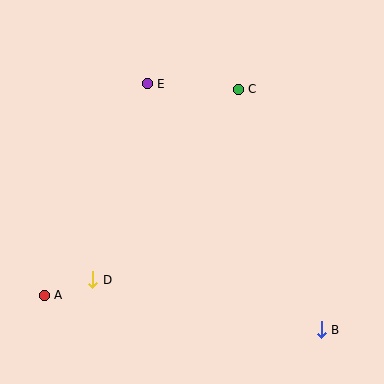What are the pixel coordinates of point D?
Point D is at (93, 280).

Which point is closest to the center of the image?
Point C at (238, 89) is closest to the center.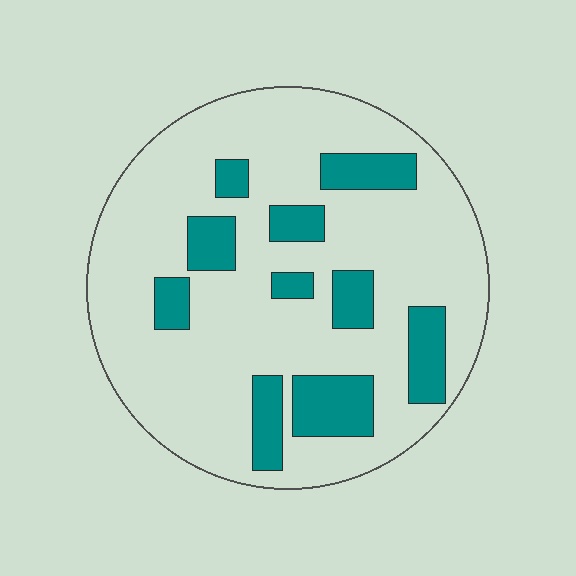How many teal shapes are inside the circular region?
10.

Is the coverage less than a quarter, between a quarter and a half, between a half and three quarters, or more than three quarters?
Less than a quarter.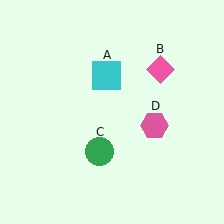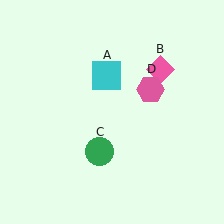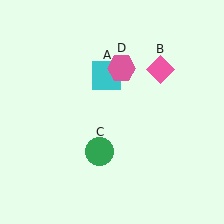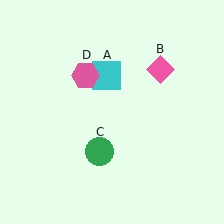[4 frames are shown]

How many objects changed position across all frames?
1 object changed position: pink hexagon (object D).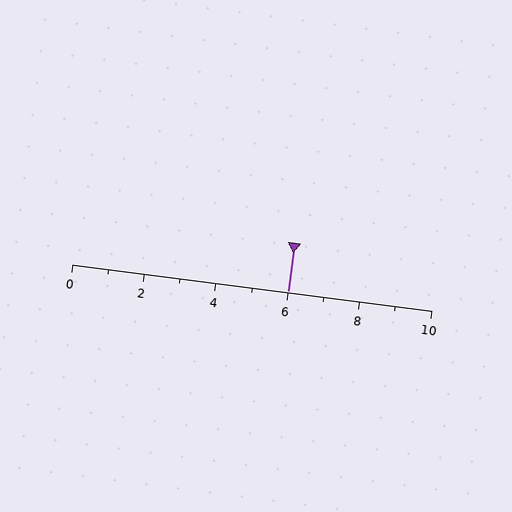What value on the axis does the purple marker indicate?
The marker indicates approximately 6.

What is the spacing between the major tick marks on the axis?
The major ticks are spaced 2 apart.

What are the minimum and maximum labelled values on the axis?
The axis runs from 0 to 10.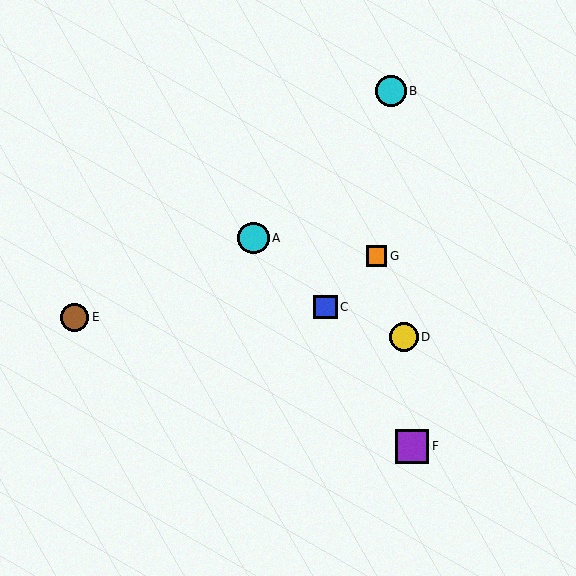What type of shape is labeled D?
Shape D is a yellow circle.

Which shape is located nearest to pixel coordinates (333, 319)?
The blue square (labeled C) at (325, 307) is nearest to that location.